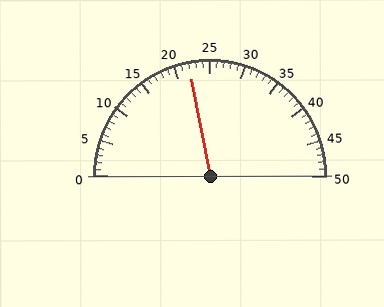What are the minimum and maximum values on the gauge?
The gauge ranges from 0 to 50.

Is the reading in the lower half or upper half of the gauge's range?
The reading is in the lower half of the range (0 to 50).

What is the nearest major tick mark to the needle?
The nearest major tick mark is 20.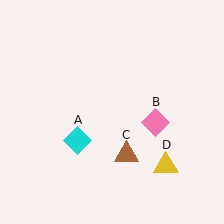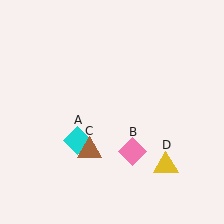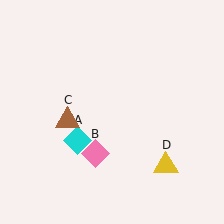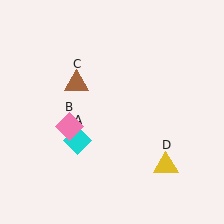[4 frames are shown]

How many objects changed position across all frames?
2 objects changed position: pink diamond (object B), brown triangle (object C).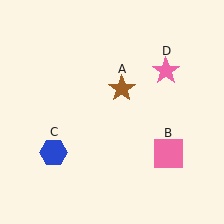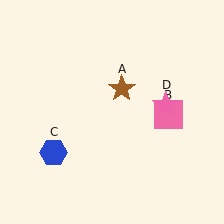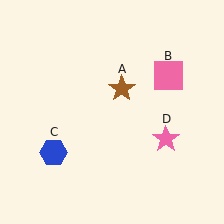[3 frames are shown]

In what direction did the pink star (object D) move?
The pink star (object D) moved down.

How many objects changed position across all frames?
2 objects changed position: pink square (object B), pink star (object D).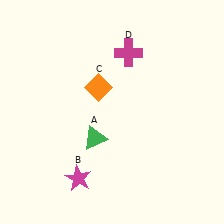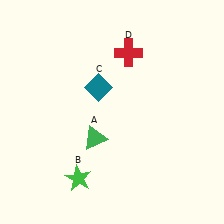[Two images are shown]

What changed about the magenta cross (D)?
In Image 1, D is magenta. In Image 2, it changed to red.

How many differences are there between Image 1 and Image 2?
There are 3 differences between the two images.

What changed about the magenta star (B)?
In Image 1, B is magenta. In Image 2, it changed to green.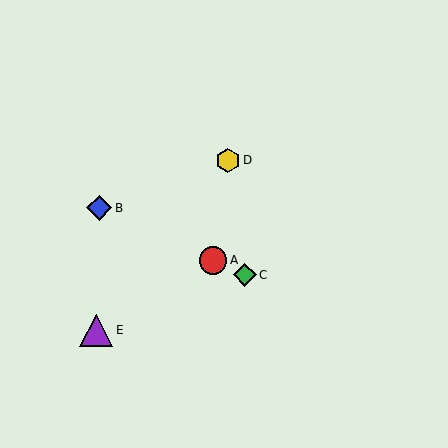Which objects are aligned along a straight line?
Objects A, B, C are aligned along a straight line.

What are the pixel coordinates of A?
Object A is at (213, 260).